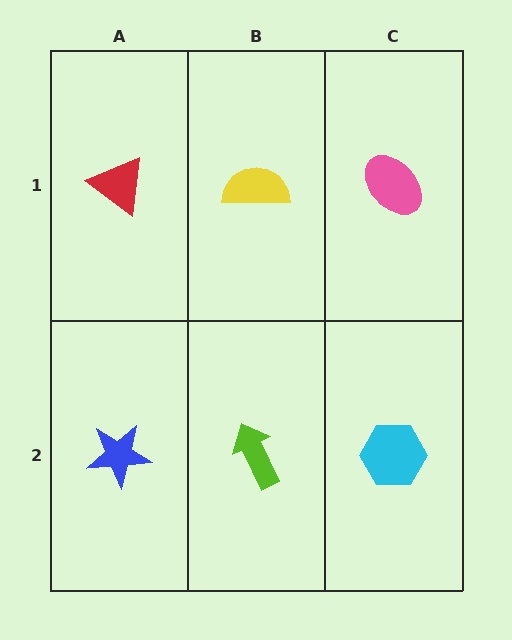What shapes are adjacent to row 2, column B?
A yellow semicircle (row 1, column B), a blue star (row 2, column A), a cyan hexagon (row 2, column C).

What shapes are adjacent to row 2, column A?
A red triangle (row 1, column A), a lime arrow (row 2, column B).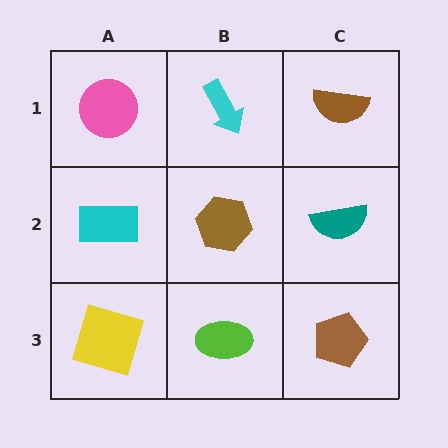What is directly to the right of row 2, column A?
A brown hexagon.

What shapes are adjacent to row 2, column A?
A pink circle (row 1, column A), a yellow square (row 3, column A), a brown hexagon (row 2, column B).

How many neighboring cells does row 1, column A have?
2.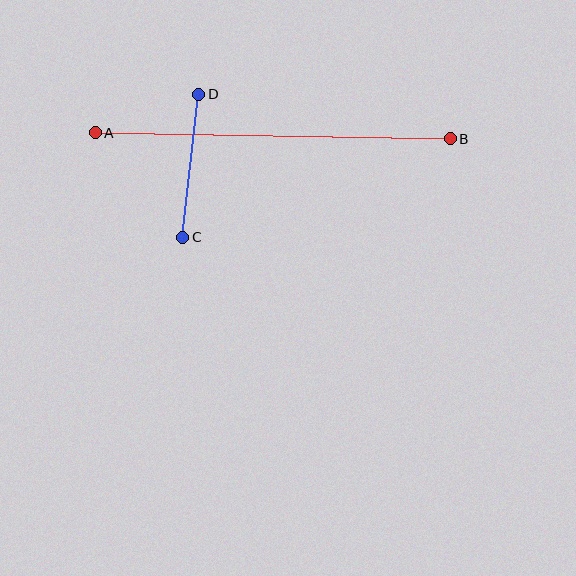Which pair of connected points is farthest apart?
Points A and B are farthest apart.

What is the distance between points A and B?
The distance is approximately 355 pixels.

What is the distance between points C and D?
The distance is approximately 144 pixels.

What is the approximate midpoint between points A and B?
The midpoint is at approximately (273, 136) pixels.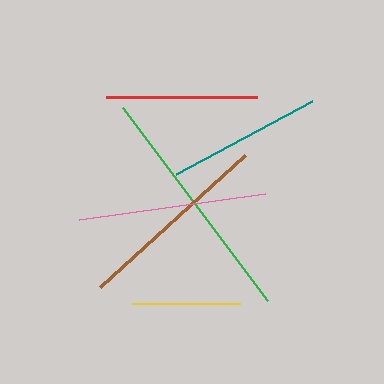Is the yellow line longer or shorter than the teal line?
The teal line is longer than the yellow line.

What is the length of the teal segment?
The teal segment is approximately 154 pixels long.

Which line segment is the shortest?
The yellow line is the shortest at approximately 109 pixels.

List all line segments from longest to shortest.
From longest to shortest: green, brown, pink, teal, red, yellow.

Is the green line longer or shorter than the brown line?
The green line is longer than the brown line.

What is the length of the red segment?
The red segment is approximately 151 pixels long.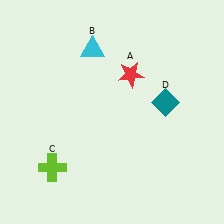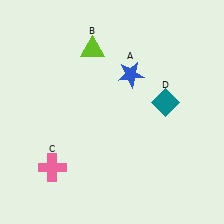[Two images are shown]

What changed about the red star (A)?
In Image 1, A is red. In Image 2, it changed to blue.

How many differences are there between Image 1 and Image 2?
There are 3 differences between the two images.